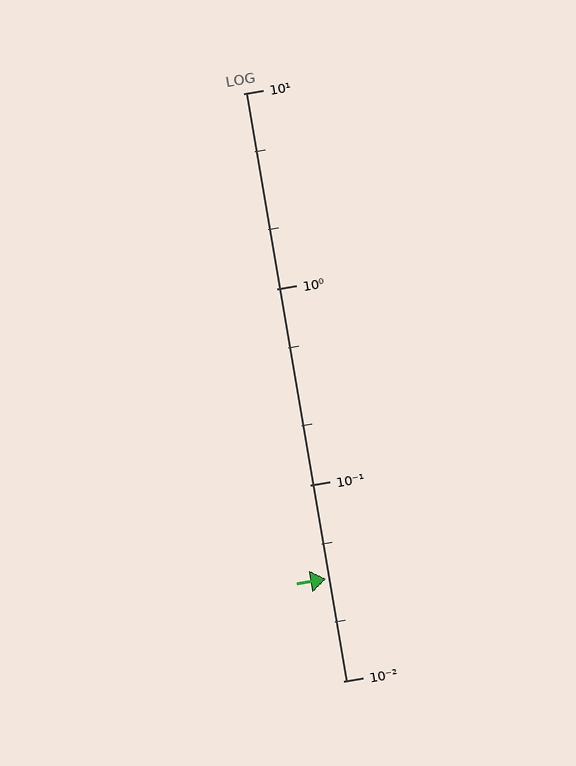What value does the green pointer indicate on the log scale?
The pointer indicates approximately 0.033.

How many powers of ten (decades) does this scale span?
The scale spans 3 decades, from 0.01 to 10.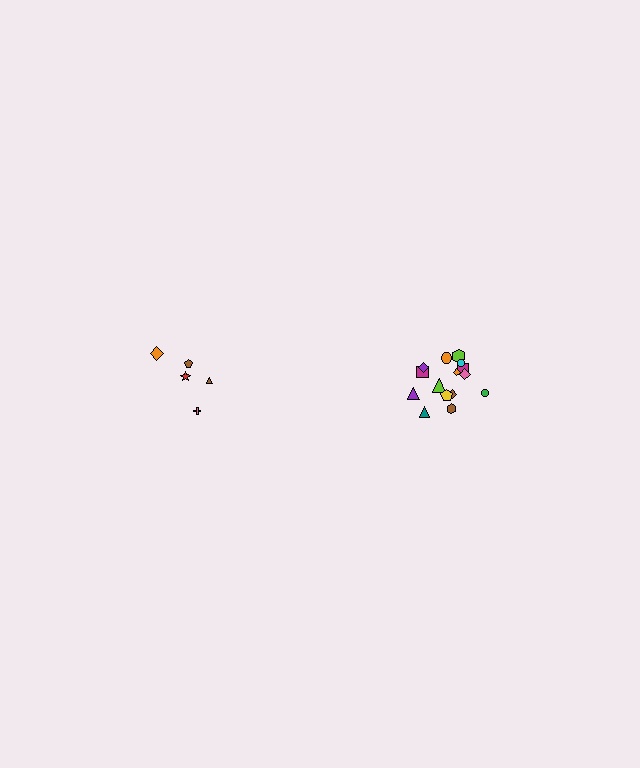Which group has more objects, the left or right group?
The right group.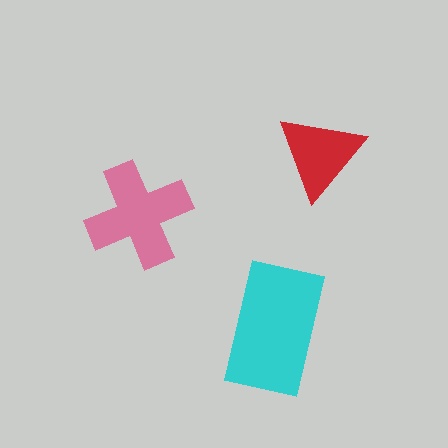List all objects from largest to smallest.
The cyan rectangle, the pink cross, the red triangle.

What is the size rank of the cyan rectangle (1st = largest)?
1st.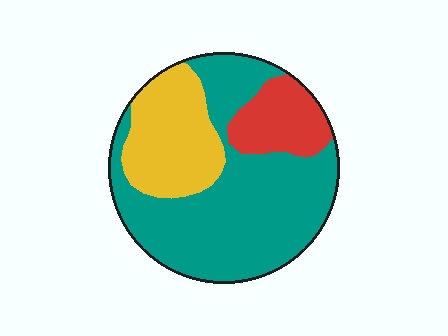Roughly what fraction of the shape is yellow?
Yellow takes up about one quarter (1/4) of the shape.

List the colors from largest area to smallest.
From largest to smallest: teal, yellow, red.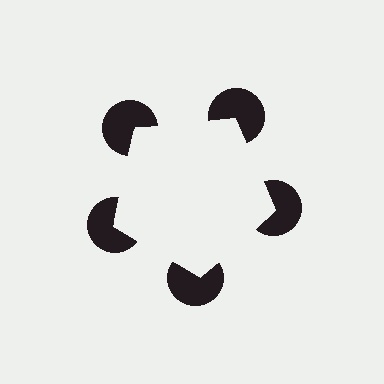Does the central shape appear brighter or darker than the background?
It typically appears slightly brighter than the background, even though no actual brightness change is drawn.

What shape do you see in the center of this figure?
An illusory pentagon — its edges are inferred from the aligned wedge cuts in the pac-man discs, not physically drawn.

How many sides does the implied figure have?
5 sides.